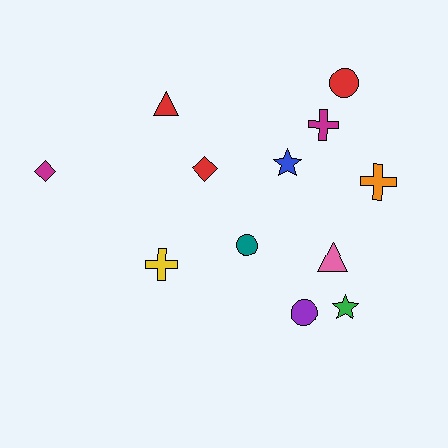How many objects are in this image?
There are 12 objects.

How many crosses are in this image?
There are 3 crosses.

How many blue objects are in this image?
There is 1 blue object.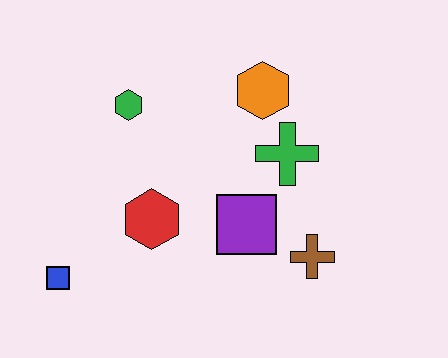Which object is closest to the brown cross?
The purple square is closest to the brown cross.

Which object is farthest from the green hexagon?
The brown cross is farthest from the green hexagon.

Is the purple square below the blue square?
No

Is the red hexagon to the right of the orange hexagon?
No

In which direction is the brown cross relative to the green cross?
The brown cross is below the green cross.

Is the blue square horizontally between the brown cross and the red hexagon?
No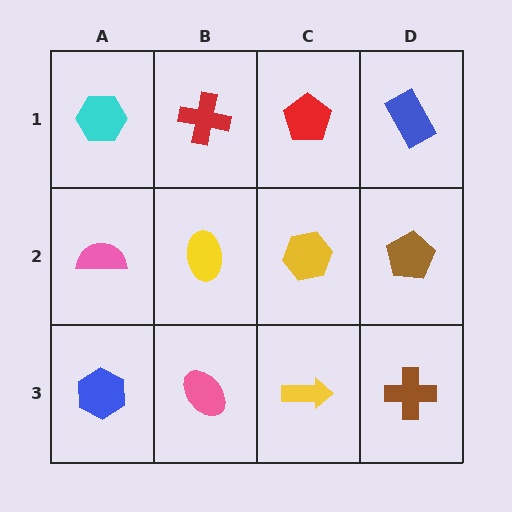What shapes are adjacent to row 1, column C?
A yellow hexagon (row 2, column C), a red cross (row 1, column B), a blue rectangle (row 1, column D).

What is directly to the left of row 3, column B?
A blue hexagon.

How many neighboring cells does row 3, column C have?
3.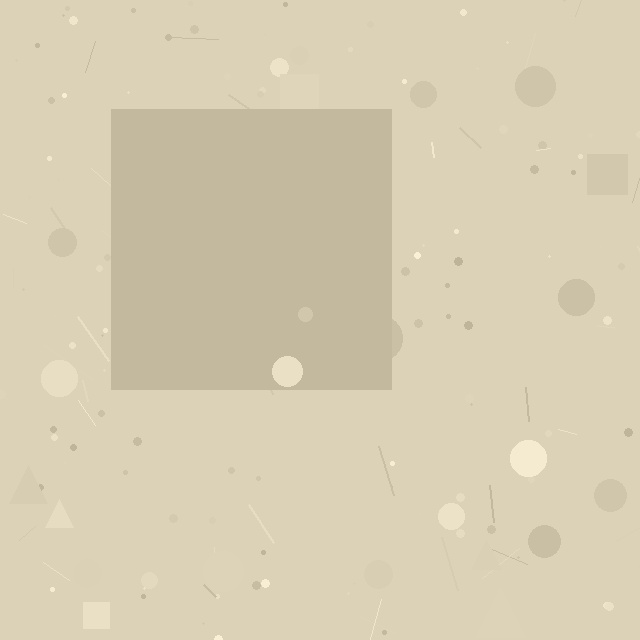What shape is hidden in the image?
A square is hidden in the image.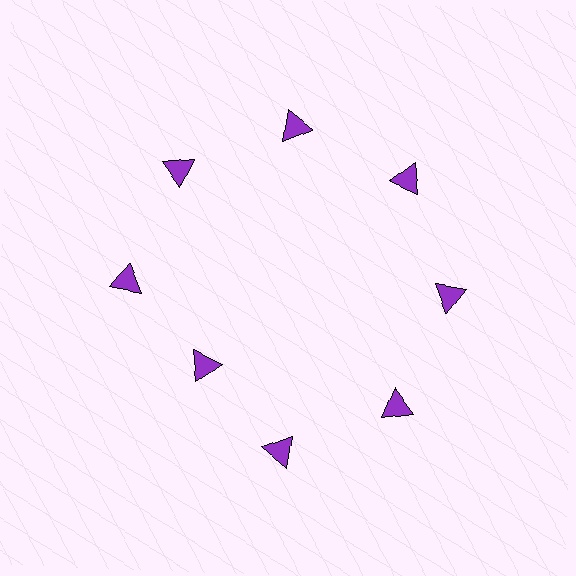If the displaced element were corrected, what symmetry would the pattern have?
It would have 8-fold rotational symmetry — the pattern would map onto itself every 45 degrees.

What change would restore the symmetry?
The symmetry would be restored by moving it outward, back onto the ring so that all 8 triangles sit at equal angles and equal distance from the center.